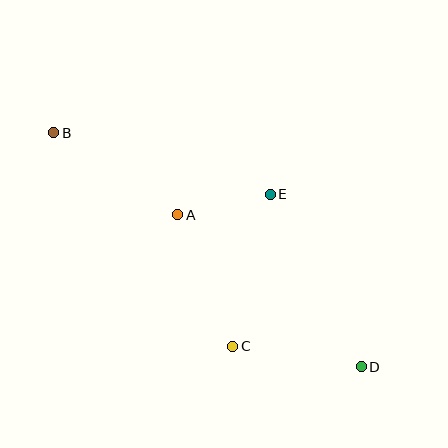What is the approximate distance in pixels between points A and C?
The distance between A and C is approximately 142 pixels.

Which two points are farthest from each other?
Points B and D are farthest from each other.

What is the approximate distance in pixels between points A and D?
The distance between A and D is approximately 238 pixels.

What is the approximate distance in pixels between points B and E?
The distance between B and E is approximately 225 pixels.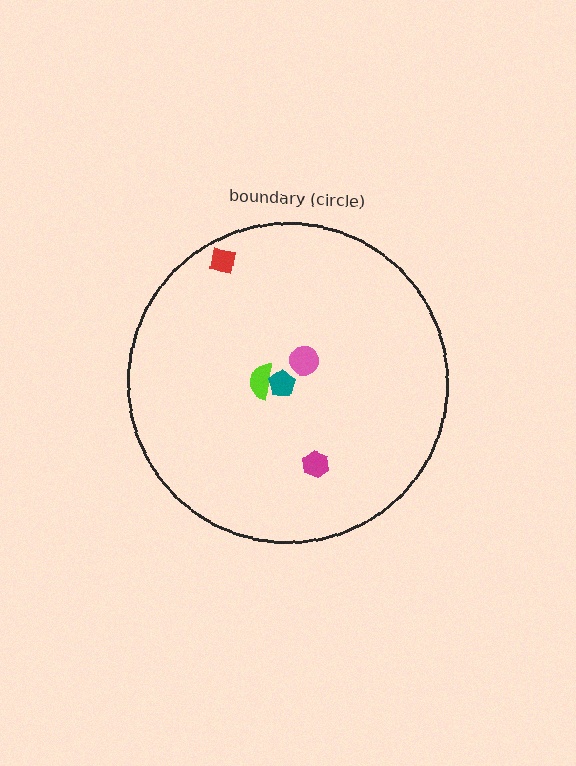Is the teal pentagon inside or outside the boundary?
Inside.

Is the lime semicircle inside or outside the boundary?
Inside.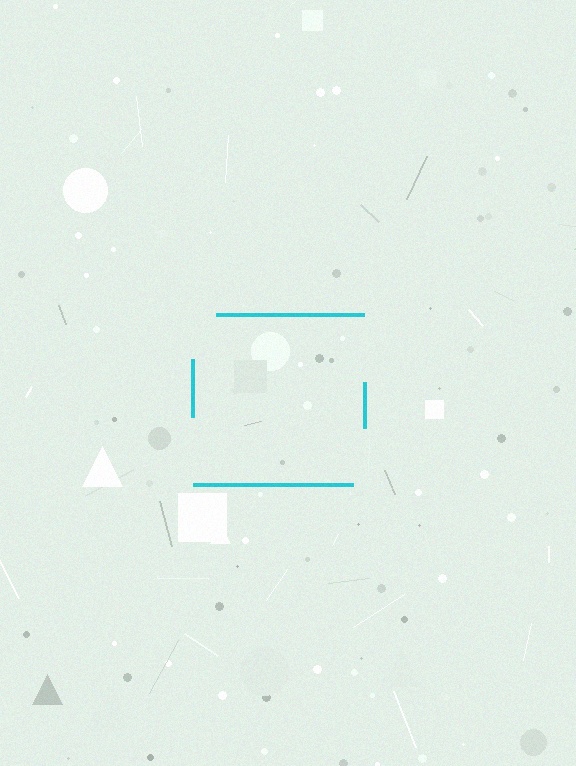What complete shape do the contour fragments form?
The contour fragments form a square.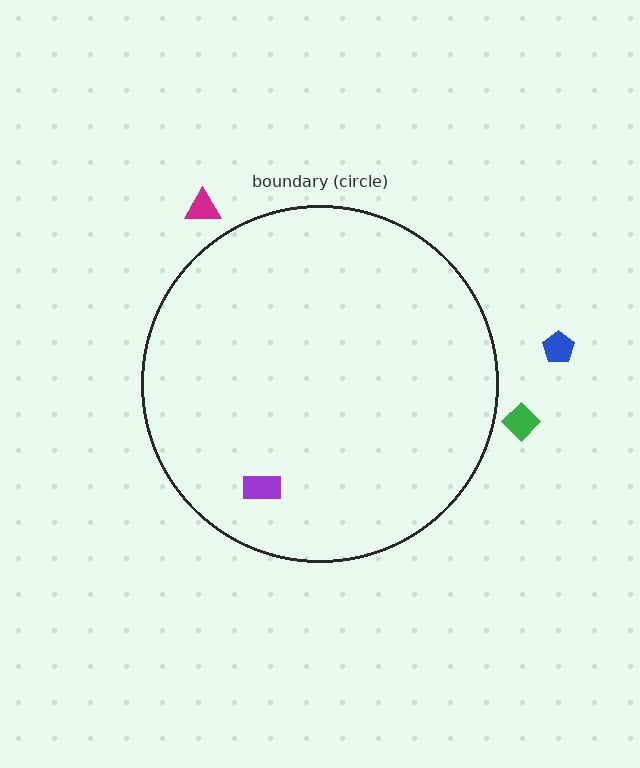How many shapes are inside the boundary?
1 inside, 3 outside.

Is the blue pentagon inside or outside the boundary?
Outside.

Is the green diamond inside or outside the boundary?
Outside.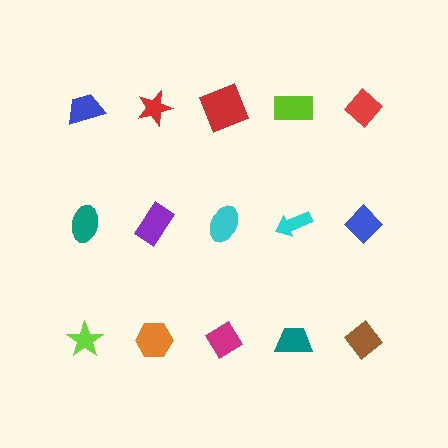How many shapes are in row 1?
5 shapes.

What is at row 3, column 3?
A magenta diamond.